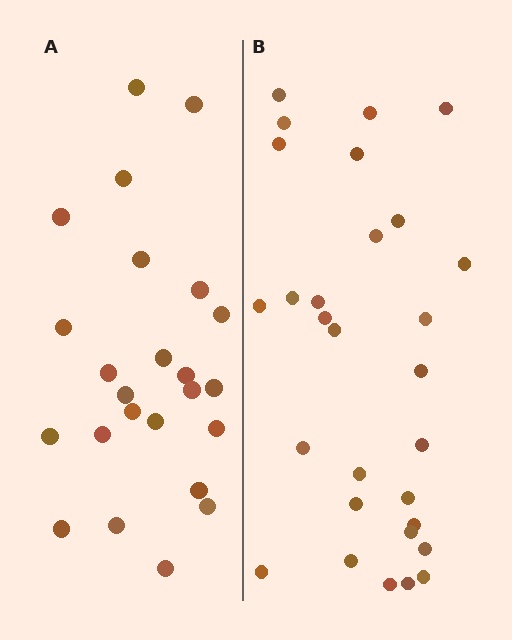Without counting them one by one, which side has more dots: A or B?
Region B (the right region) has more dots.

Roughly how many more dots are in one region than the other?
Region B has about 5 more dots than region A.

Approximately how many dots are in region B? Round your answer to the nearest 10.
About 30 dots. (The exact count is 29, which rounds to 30.)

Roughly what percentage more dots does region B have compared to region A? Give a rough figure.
About 20% more.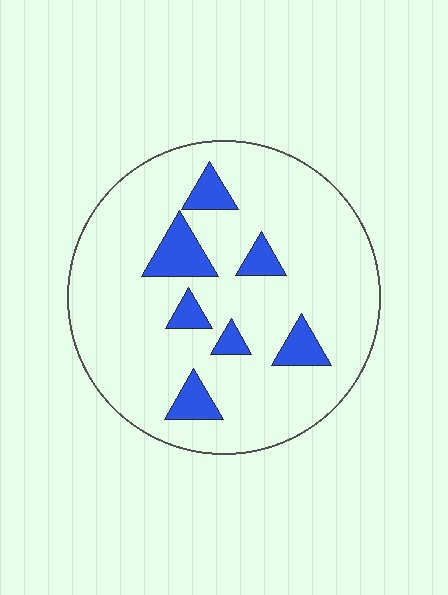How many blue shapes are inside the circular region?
7.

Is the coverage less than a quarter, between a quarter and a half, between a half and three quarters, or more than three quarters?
Less than a quarter.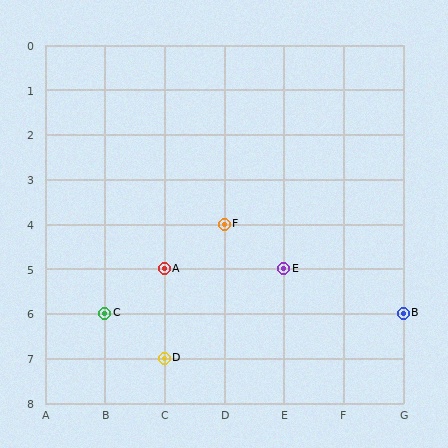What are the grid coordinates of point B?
Point B is at grid coordinates (G, 6).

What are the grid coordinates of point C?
Point C is at grid coordinates (B, 6).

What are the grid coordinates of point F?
Point F is at grid coordinates (D, 4).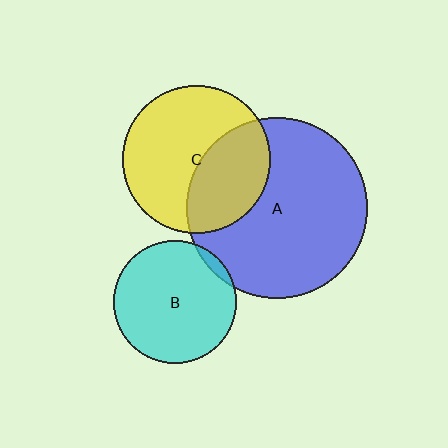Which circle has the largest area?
Circle A (blue).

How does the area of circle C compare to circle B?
Approximately 1.4 times.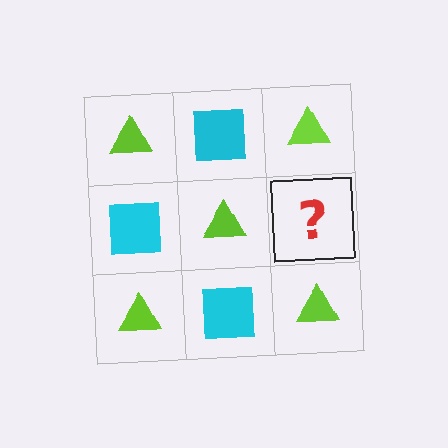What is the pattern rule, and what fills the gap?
The rule is that it alternates lime triangle and cyan square in a checkerboard pattern. The gap should be filled with a cyan square.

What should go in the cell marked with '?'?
The missing cell should contain a cyan square.